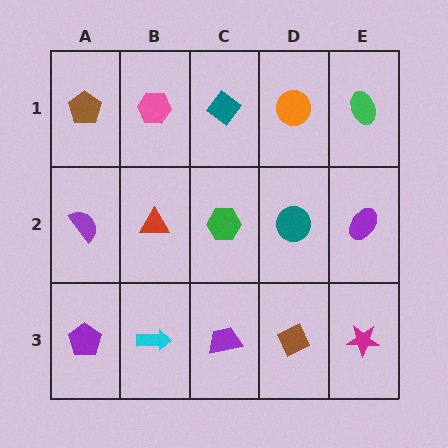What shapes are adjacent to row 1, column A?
A purple semicircle (row 2, column A), a pink hexagon (row 1, column B).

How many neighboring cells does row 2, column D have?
4.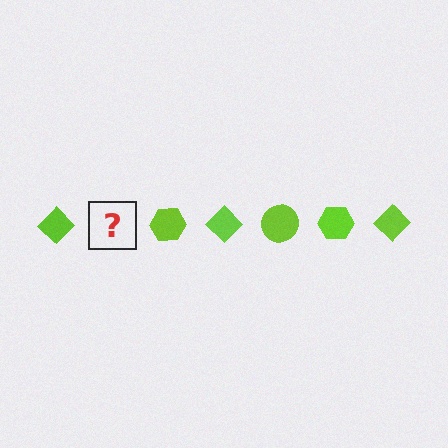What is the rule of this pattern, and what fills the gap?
The rule is that the pattern cycles through diamond, circle, hexagon shapes in lime. The gap should be filled with a lime circle.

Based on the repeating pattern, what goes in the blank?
The blank should be a lime circle.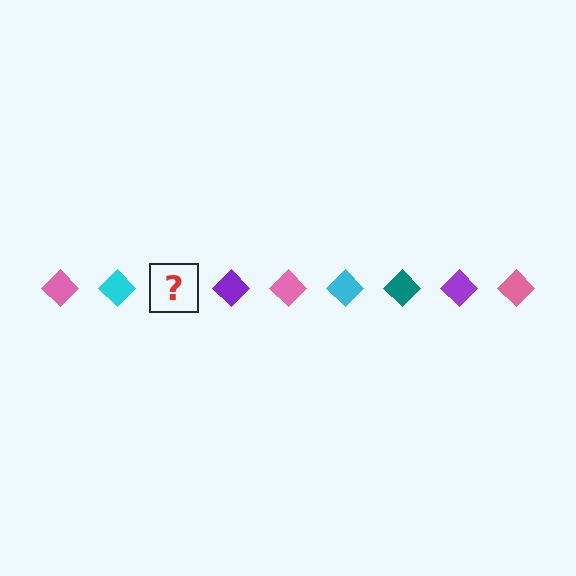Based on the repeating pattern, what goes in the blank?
The blank should be a teal diamond.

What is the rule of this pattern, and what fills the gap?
The rule is that the pattern cycles through pink, cyan, teal, purple diamonds. The gap should be filled with a teal diamond.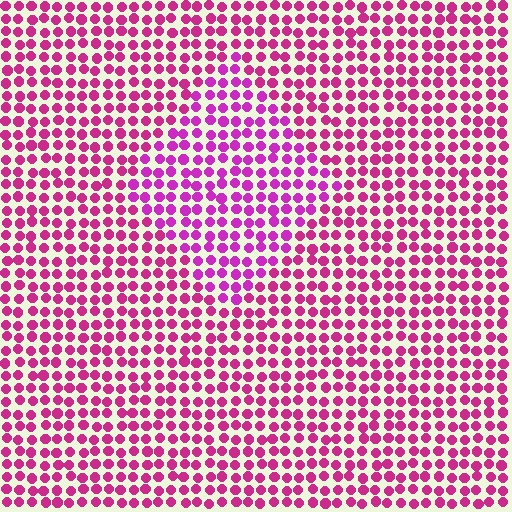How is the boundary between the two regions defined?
The boundary is defined purely by a slight shift in hue (about 20 degrees). Spacing, size, and orientation are identical on both sides.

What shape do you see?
I see a diamond.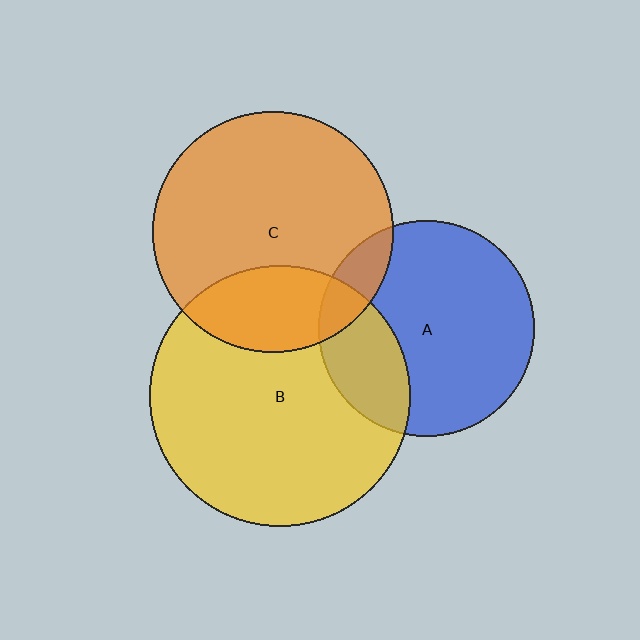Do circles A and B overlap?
Yes.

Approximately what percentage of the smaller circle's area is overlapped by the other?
Approximately 25%.